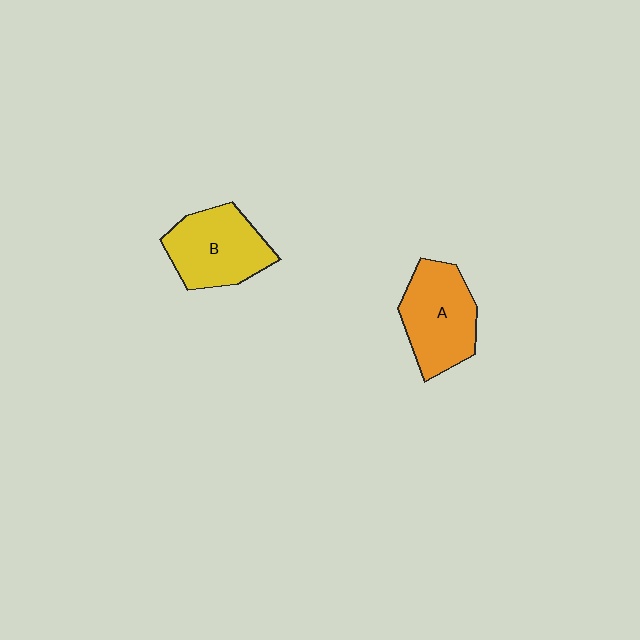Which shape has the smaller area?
Shape B (yellow).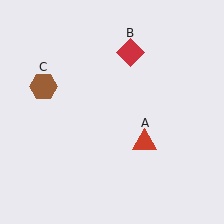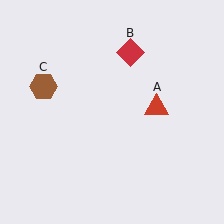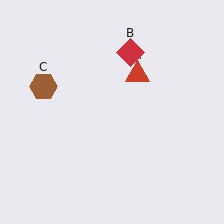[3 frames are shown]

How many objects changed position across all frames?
1 object changed position: red triangle (object A).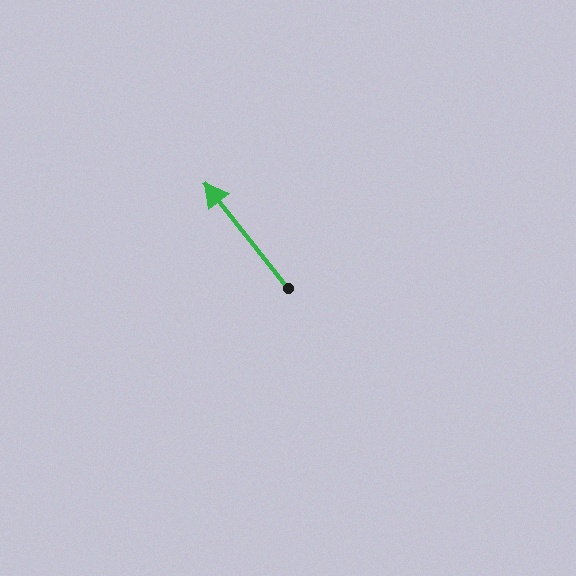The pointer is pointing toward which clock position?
Roughly 11 o'clock.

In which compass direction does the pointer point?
Northwest.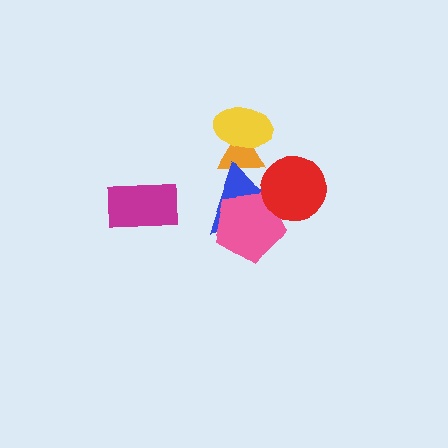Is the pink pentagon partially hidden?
Yes, it is partially covered by another shape.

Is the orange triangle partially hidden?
Yes, it is partially covered by another shape.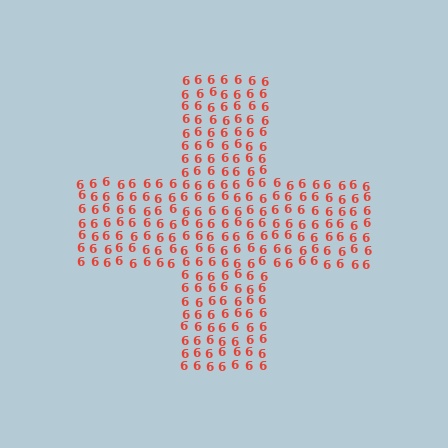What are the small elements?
The small elements are digit 6's.